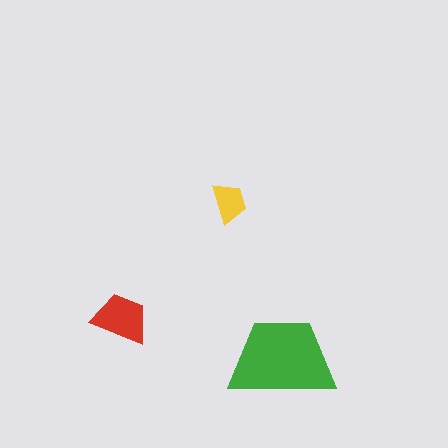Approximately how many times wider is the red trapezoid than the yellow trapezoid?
About 1.5 times wider.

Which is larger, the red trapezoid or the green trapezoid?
The green one.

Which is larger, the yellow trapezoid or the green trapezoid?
The green one.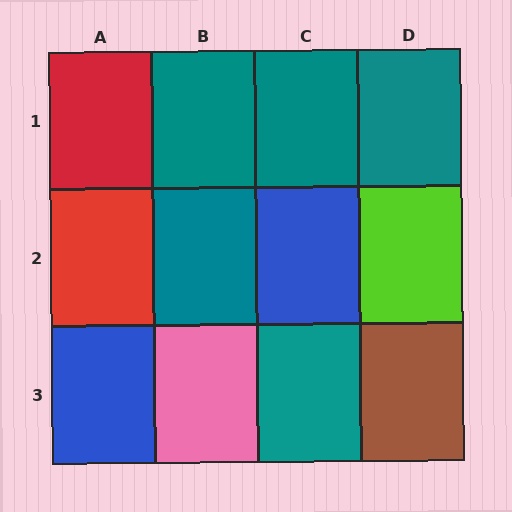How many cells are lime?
1 cell is lime.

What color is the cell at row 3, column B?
Pink.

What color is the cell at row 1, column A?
Red.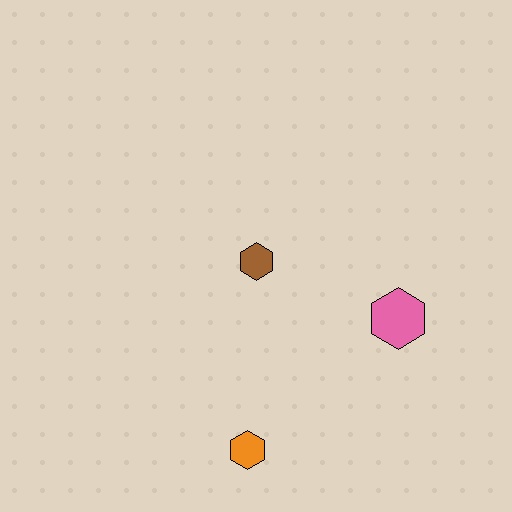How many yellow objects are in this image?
There are no yellow objects.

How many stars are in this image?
There are no stars.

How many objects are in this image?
There are 3 objects.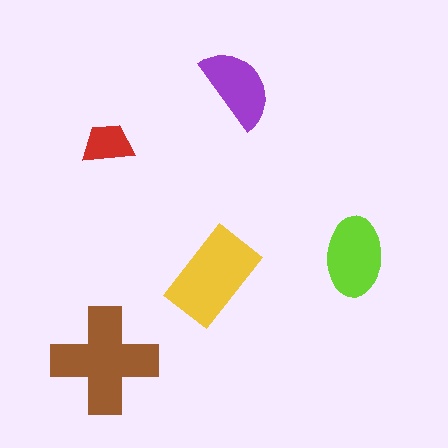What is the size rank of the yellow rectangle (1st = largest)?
2nd.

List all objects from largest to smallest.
The brown cross, the yellow rectangle, the lime ellipse, the purple semicircle, the red trapezoid.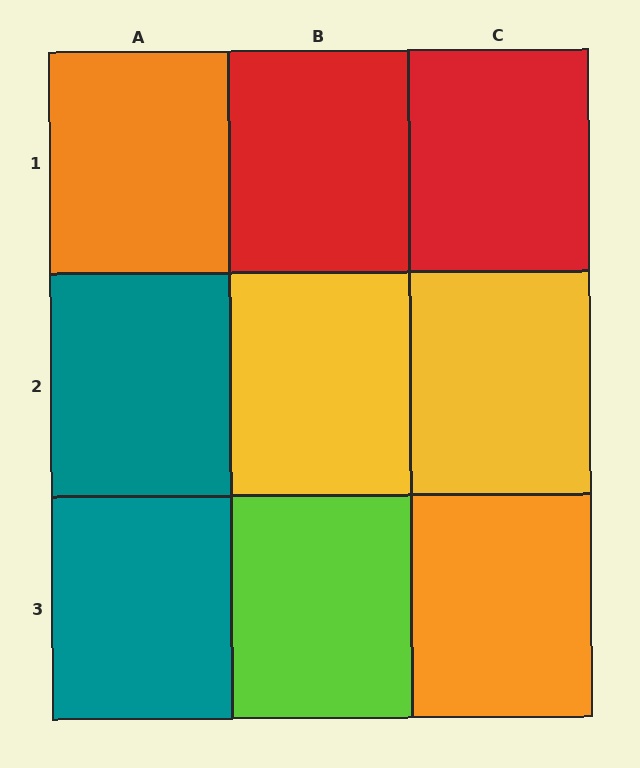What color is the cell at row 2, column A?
Teal.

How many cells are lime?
1 cell is lime.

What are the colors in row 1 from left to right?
Orange, red, red.